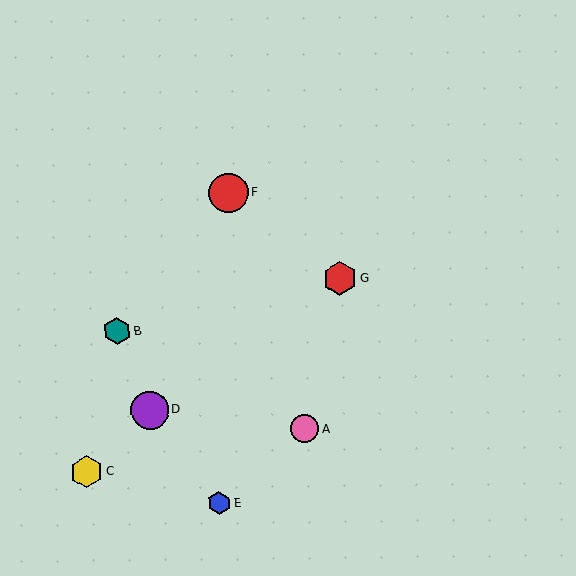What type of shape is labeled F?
Shape F is a red circle.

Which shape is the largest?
The red circle (labeled F) is the largest.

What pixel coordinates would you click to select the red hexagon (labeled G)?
Click at (340, 279) to select the red hexagon G.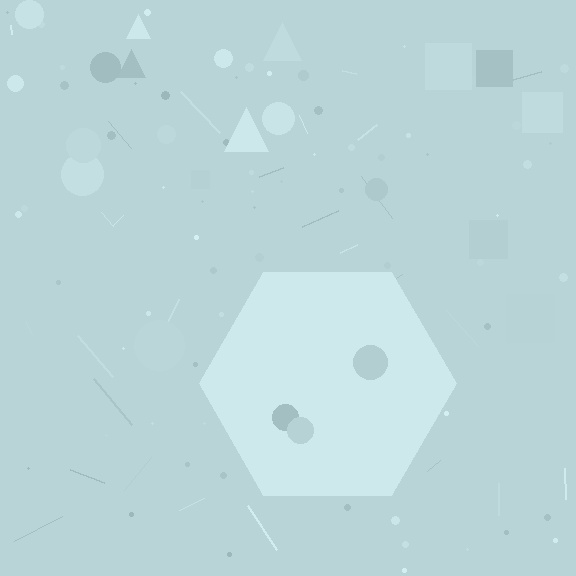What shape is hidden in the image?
A hexagon is hidden in the image.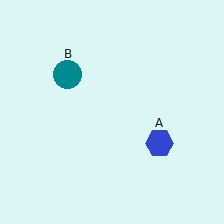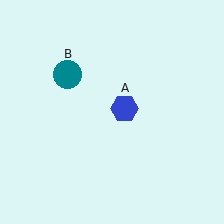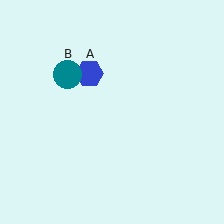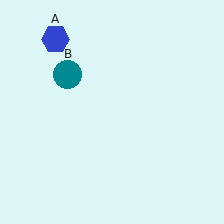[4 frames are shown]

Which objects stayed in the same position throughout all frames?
Teal circle (object B) remained stationary.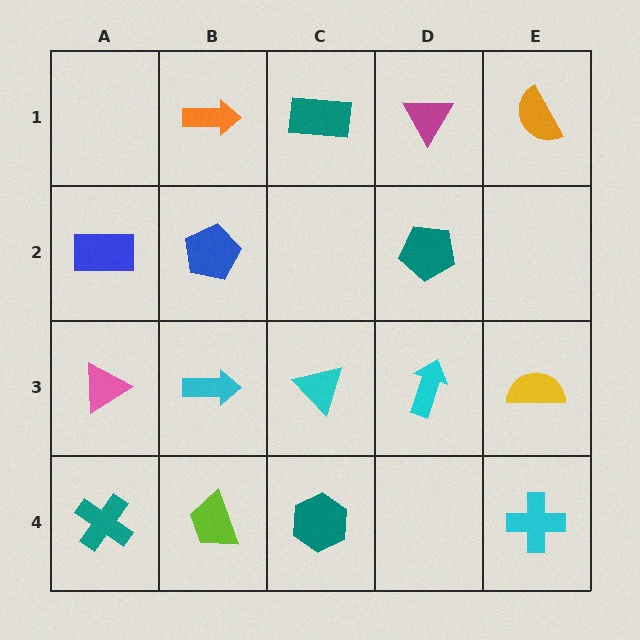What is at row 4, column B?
A lime trapezoid.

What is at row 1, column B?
An orange arrow.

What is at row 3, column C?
A cyan triangle.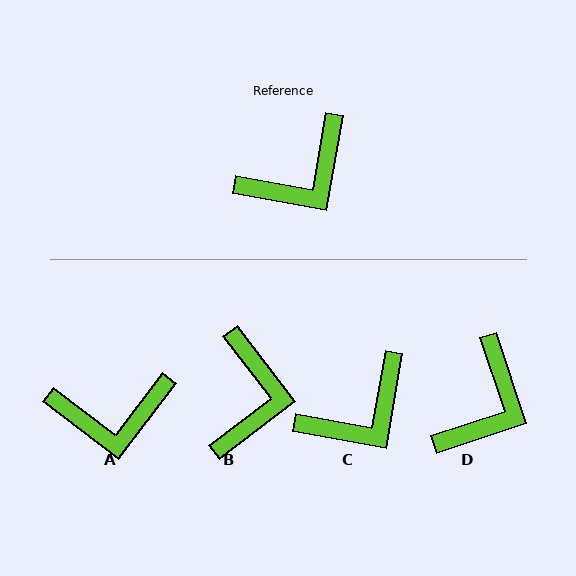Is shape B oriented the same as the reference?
No, it is off by about 47 degrees.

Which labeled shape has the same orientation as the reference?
C.